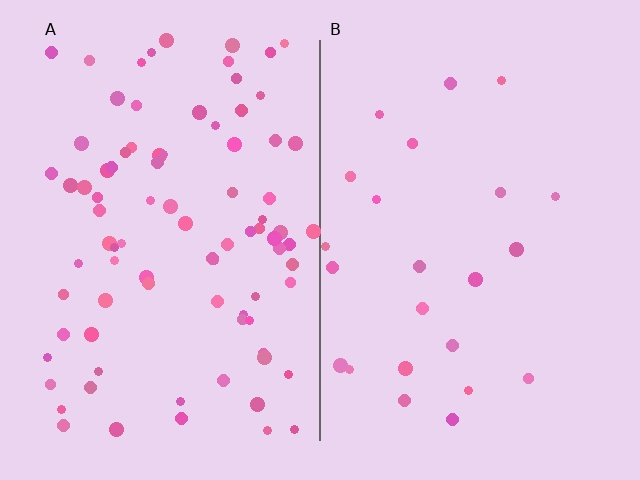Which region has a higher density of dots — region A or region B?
A (the left).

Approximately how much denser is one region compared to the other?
Approximately 3.7× — region A over region B.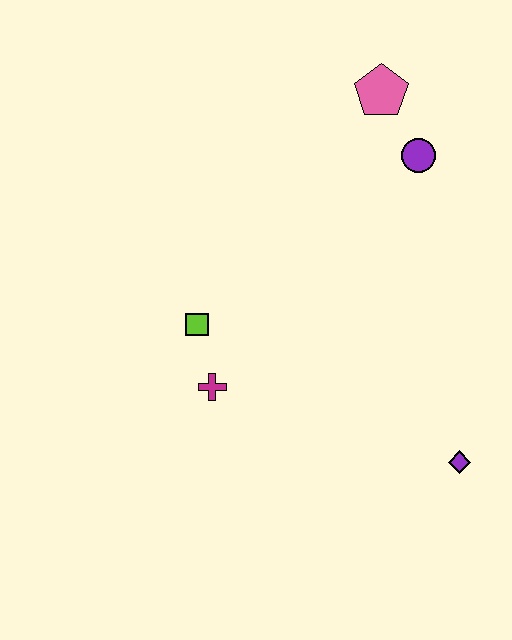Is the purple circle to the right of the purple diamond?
No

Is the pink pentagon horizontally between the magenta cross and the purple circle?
Yes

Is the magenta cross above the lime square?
No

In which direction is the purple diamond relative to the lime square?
The purple diamond is to the right of the lime square.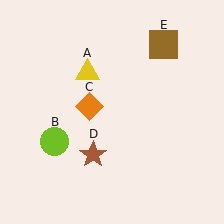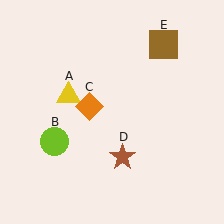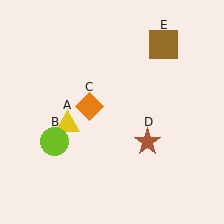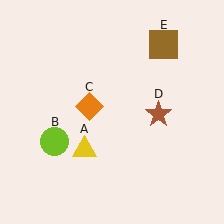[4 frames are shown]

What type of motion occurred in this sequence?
The yellow triangle (object A), brown star (object D) rotated counterclockwise around the center of the scene.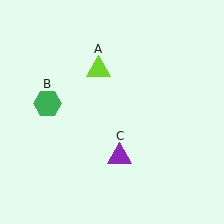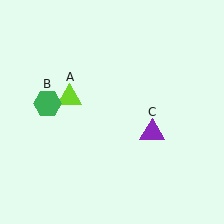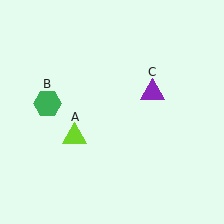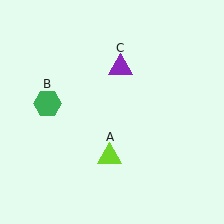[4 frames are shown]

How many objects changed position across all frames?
2 objects changed position: lime triangle (object A), purple triangle (object C).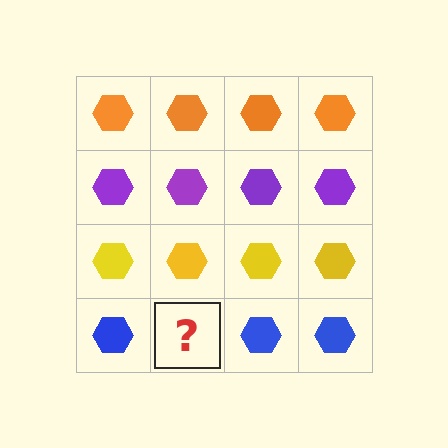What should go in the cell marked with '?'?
The missing cell should contain a blue hexagon.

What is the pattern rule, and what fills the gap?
The rule is that each row has a consistent color. The gap should be filled with a blue hexagon.